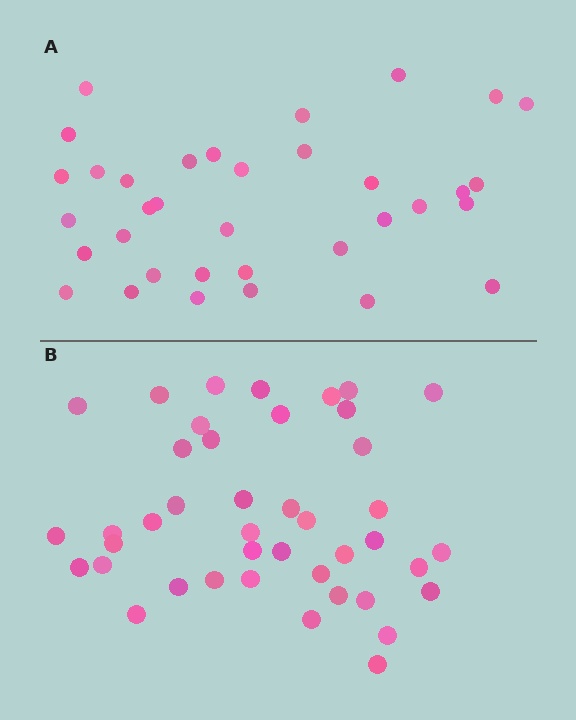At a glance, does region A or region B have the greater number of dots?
Region B (the bottom region) has more dots.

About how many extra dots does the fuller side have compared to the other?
Region B has roughly 8 or so more dots than region A.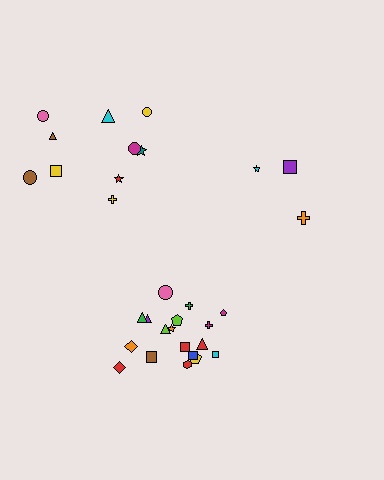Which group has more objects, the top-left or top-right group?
The top-left group.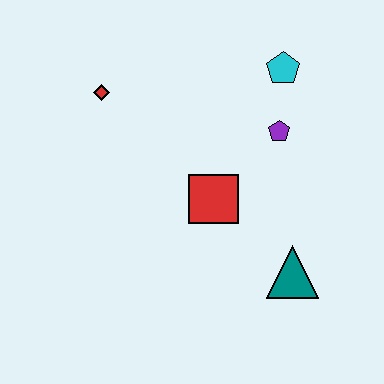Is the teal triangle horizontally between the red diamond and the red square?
No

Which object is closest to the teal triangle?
The red square is closest to the teal triangle.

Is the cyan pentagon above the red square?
Yes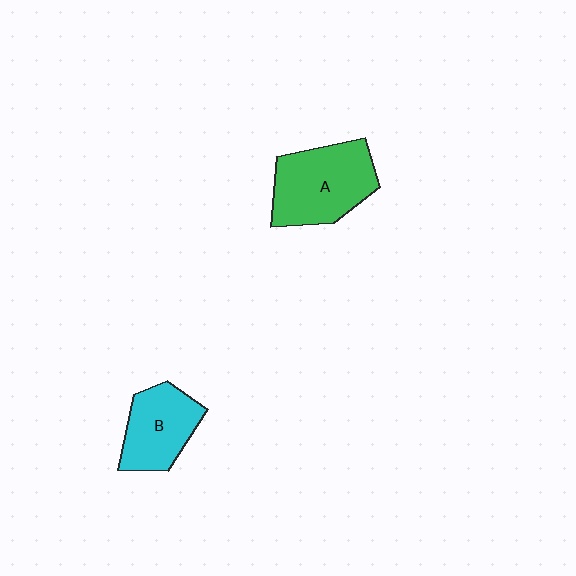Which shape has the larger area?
Shape A (green).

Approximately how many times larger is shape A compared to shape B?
Approximately 1.3 times.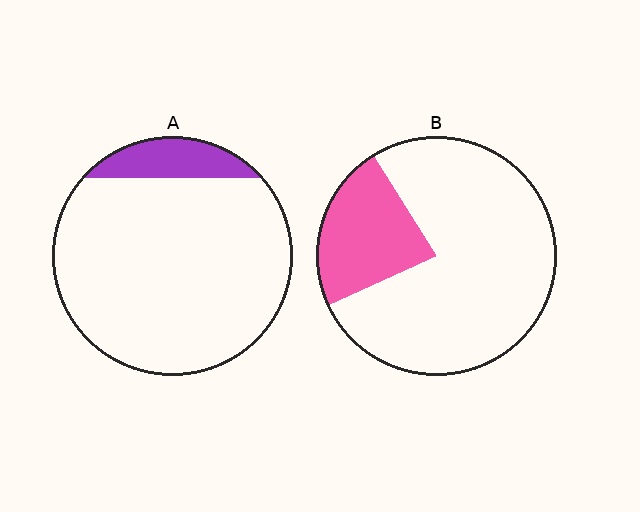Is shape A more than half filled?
No.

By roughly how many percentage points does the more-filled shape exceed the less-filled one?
By roughly 10 percentage points (B over A).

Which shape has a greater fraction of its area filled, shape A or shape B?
Shape B.